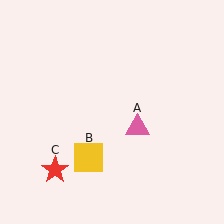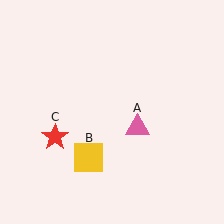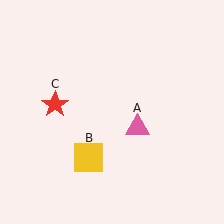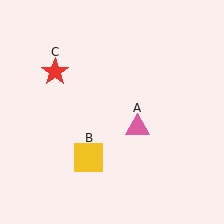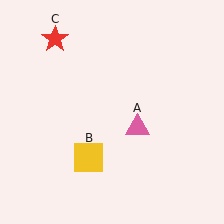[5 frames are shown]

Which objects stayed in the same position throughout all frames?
Pink triangle (object A) and yellow square (object B) remained stationary.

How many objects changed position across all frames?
1 object changed position: red star (object C).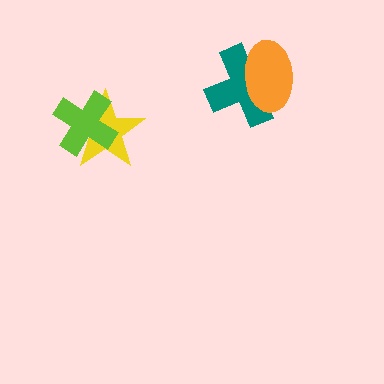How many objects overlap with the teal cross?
1 object overlaps with the teal cross.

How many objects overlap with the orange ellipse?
1 object overlaps with the orange ellipse.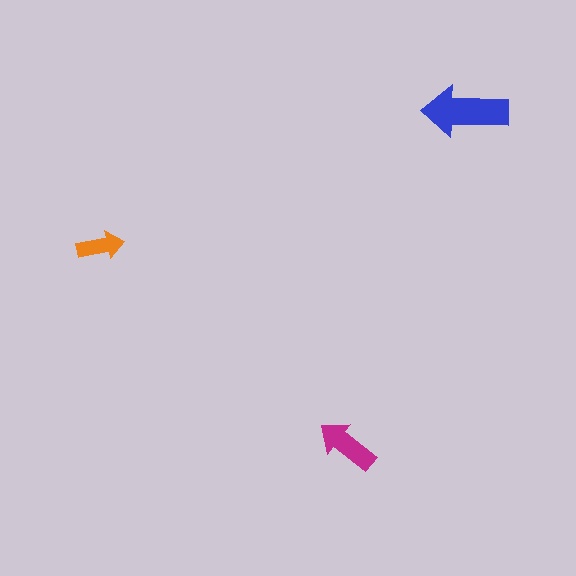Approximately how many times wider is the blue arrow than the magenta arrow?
About 1.5 times wider.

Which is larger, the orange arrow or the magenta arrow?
The magenta one.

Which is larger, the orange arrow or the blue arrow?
The blue one.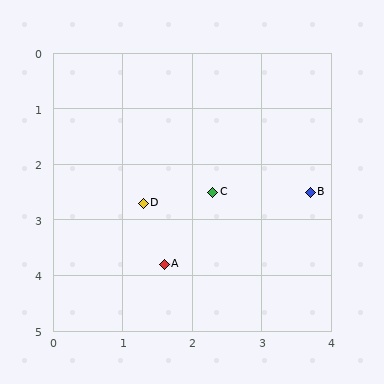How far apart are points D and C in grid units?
Points D and C are about 1.0 grid units apart.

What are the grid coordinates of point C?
Point C is at approximately (2.3, 2.5).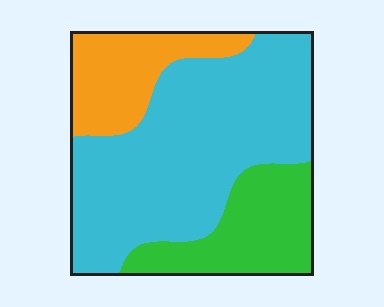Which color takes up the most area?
Cyan, at roughly 60%.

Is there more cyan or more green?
Cyan.